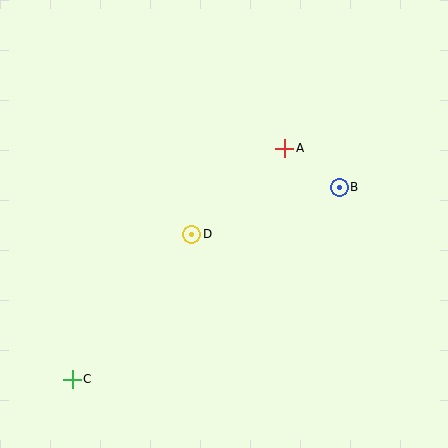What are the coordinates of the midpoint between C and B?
The midpoint between C and B is at (206, 283).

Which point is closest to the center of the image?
Point D at (192, 234) is closest to the center.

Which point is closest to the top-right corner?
Point B is closest to the top-right corner.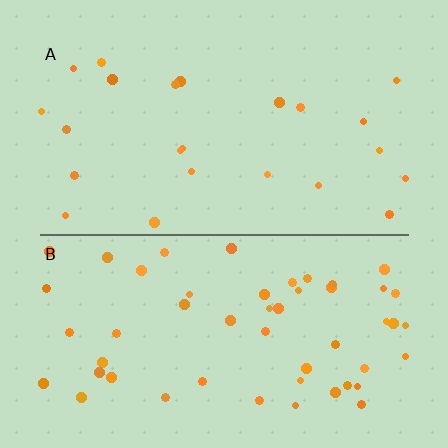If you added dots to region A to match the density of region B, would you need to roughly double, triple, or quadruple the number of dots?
Approximately double.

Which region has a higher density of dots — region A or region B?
B (the bottom).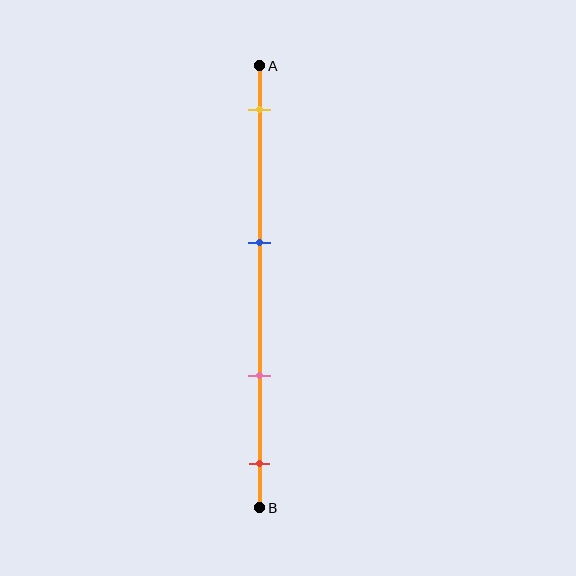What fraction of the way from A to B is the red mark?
The red mark is approximately 90% (0.9) of the way from A to B.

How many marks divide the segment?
There are 4 marks dividing the segment.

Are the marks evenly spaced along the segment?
No, the marks are not evenly spaced.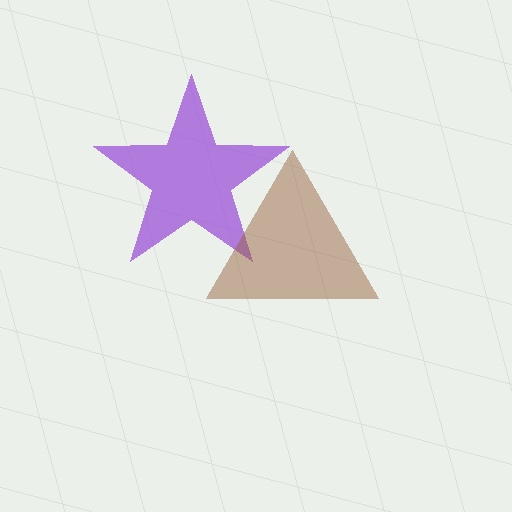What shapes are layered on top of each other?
The layered shapes are: a purple star, a brown triangle.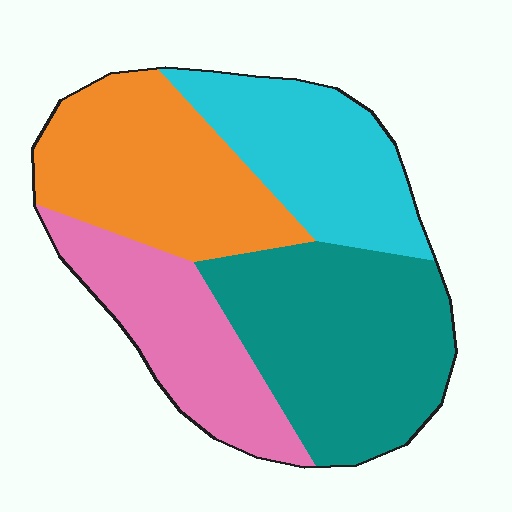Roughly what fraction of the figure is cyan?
Cyan covers roughly 20% of the figure.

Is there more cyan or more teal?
Teal.